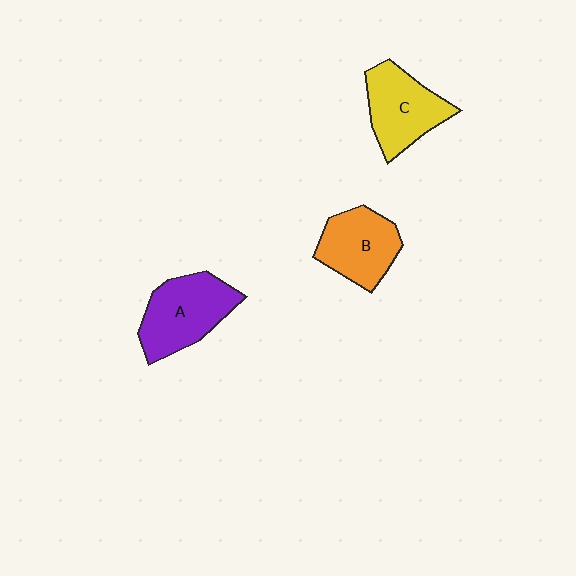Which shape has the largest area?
Shape A (purple).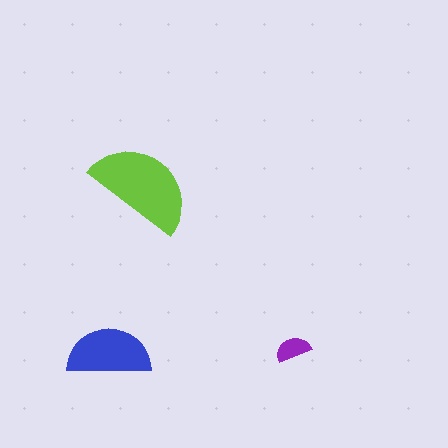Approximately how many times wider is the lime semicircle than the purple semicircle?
About 3 times wider.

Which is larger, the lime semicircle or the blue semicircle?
The lime one.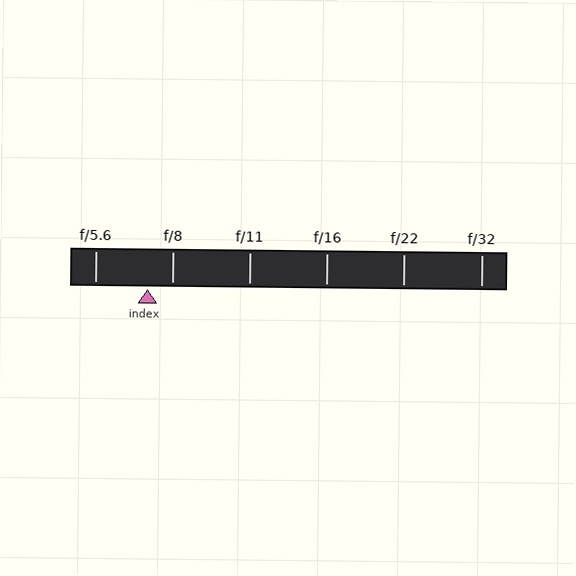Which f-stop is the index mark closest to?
The index mark is closest to f/8.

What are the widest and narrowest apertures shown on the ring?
The widest aperture shown is f/5.6 and the narrowest is f/32.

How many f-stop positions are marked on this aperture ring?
There are 6 f-stop positions marked.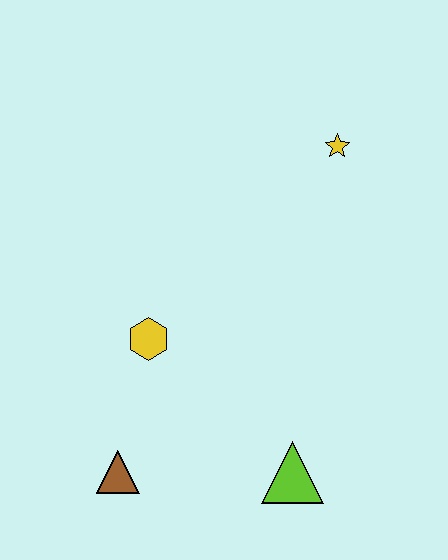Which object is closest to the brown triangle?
The yellow hexagon is closest to the brown triangle.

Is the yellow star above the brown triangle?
Yes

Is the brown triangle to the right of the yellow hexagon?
No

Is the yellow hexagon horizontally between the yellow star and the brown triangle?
Yes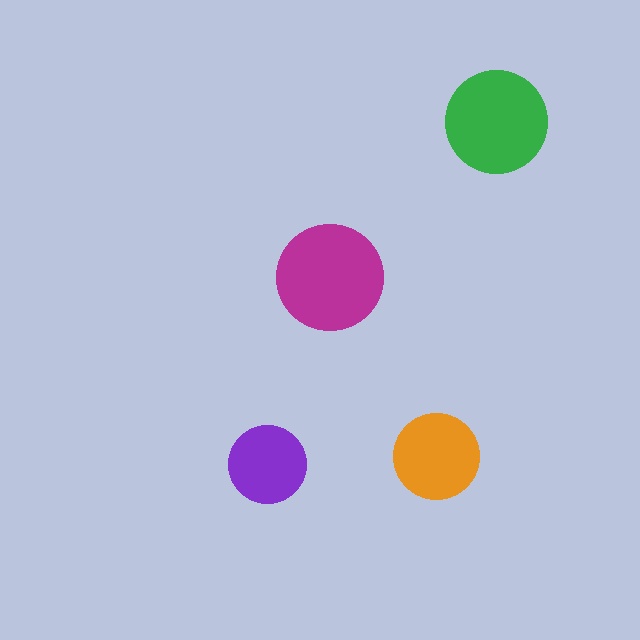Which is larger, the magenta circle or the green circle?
The magenta one.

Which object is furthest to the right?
The green circle is rightmost.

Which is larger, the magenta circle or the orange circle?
The magenta one.